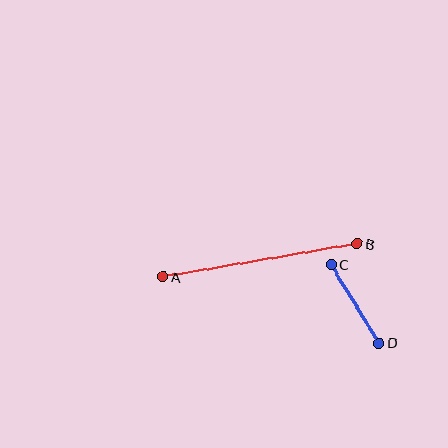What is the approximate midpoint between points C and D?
The midpoint is at approximately (355, 304) pixels.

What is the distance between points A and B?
The distance is approximately 197 pixels.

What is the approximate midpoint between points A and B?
The midpoint is at approximately (260, 260) pixels.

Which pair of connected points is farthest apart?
Points A and B are farthest apart.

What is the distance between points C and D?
The distance is approximately 92 pixels.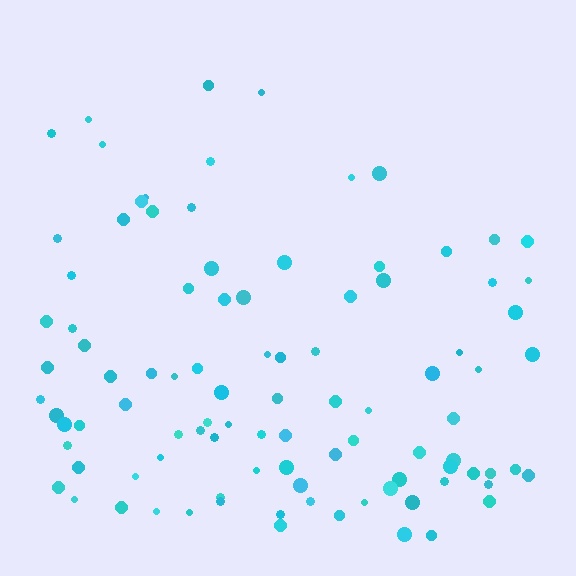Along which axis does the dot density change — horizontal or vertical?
Vertical.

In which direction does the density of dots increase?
From top to bottom, with the bottom side densest.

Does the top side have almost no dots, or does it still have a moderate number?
Still a moderate number, just noticeably fewer than the bottom.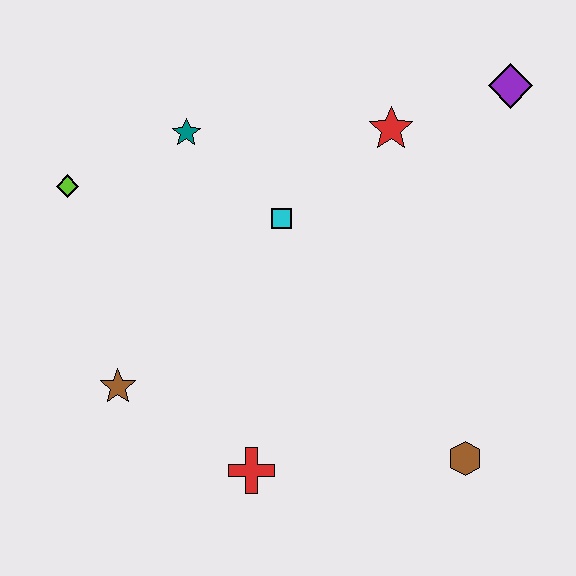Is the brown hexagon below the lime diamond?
Yes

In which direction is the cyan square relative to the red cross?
The cyan square is above the red cross.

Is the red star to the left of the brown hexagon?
Yes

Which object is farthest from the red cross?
The purple diamond is farthest from the red cross.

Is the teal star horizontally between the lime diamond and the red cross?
Yes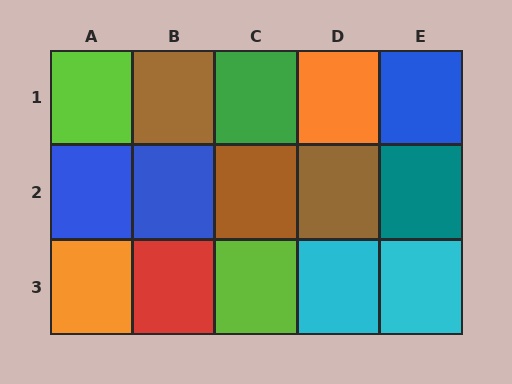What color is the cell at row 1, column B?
Brown.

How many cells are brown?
3 cells are brown.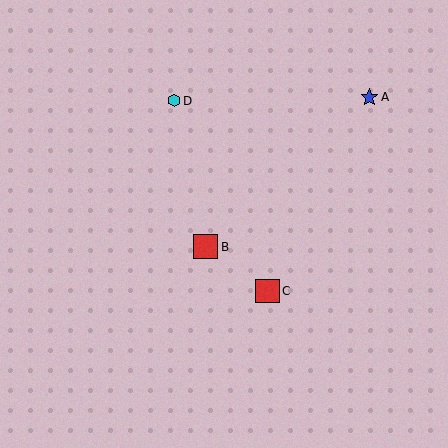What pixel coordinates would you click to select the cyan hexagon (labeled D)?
Click at (174, 101) to select the cyan hexagon D.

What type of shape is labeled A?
Shape A is a blue star.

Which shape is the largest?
The red square (labeled B) is the largest.